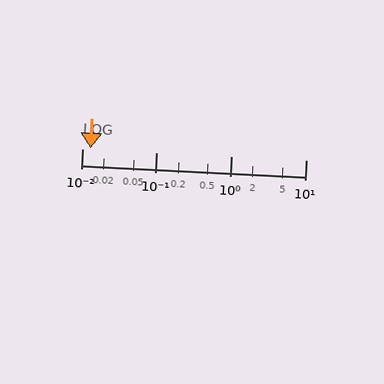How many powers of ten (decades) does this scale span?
The scale spans 3 decades, from 0.01 to 10.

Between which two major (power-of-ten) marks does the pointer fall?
The pointer is between 0.01 and 0.1.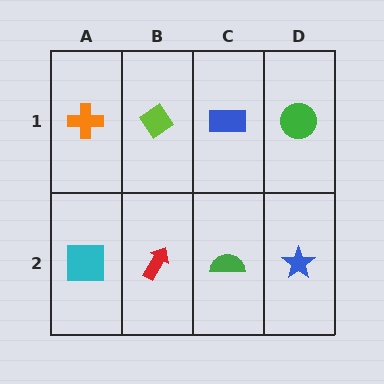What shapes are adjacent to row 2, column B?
A lime diamond (row 1, column B), a cyan square (row 2, column A), a green semicircle (row 2, column C).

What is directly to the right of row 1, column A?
A lime diamond.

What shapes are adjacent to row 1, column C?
A green semicircle (row 2, column C), a lime diamond (row 1, column B), a green circle (row 1, column D).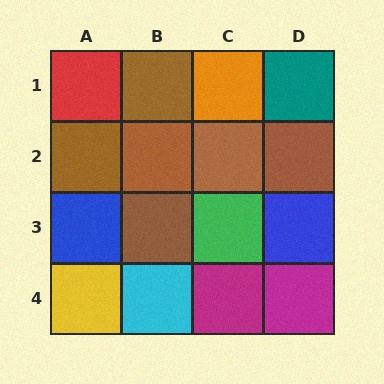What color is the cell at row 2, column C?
Brown.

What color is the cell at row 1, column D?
Teal.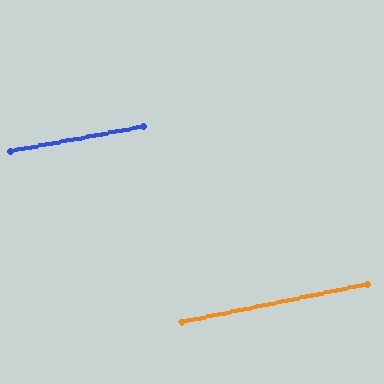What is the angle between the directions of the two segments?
Approximately 1 degree.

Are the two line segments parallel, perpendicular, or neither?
Parallel — their directions differ by only 0.7°.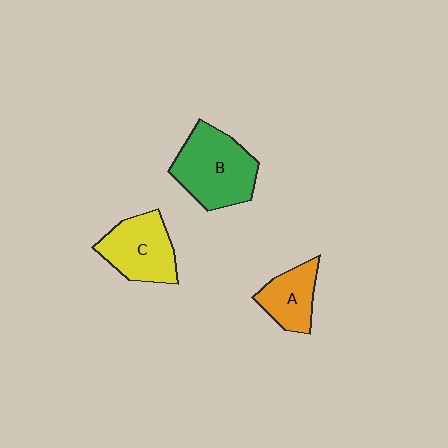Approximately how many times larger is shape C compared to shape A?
Approximately 1.4 times.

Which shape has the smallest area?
Shape A (orange).